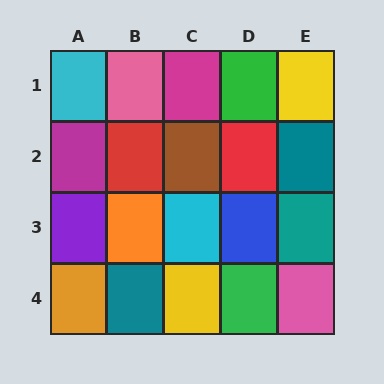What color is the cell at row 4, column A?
Orange.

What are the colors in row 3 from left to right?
Purple, orange, cyan, blue, teal.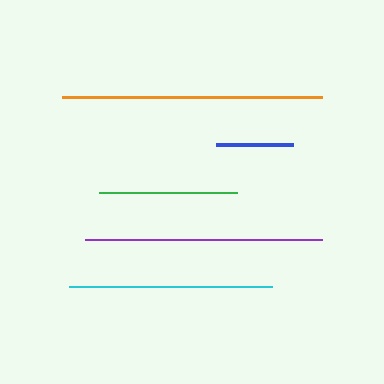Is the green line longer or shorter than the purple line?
The purple line is longer than the green line.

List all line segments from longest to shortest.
From longest to shortest: orange, purple, cyan, green, blue.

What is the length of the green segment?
The green segment is approximately 137 pixels long.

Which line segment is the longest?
The orange line is the longest at approximately 259 pixels.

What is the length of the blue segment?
The blue segment is approximately 77 pixels long.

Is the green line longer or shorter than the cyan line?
The cyan line is longer than the green line.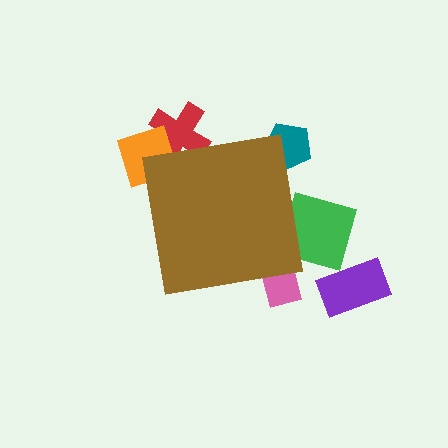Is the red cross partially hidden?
Yes, the red cross is partially hidden behind the brown square.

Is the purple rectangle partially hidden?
No, the purple rectangle is fully visible.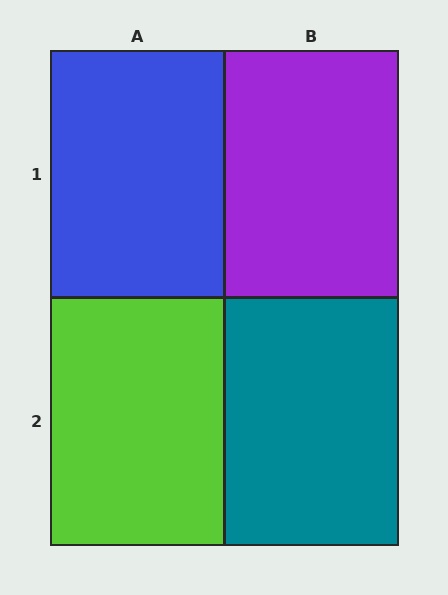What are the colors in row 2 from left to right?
Lime, teal.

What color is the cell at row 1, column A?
Blue.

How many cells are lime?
1 cell is lime.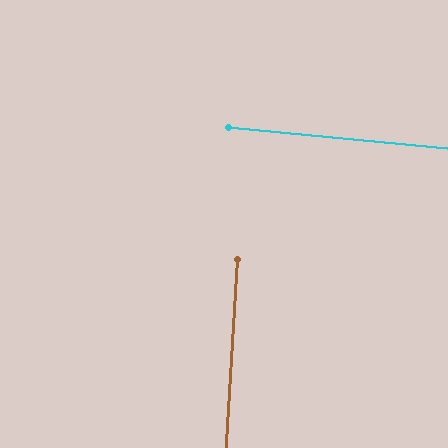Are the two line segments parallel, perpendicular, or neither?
Perpendicular — they meet at approximately 88°.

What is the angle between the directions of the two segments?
Approximately 88 degrees.